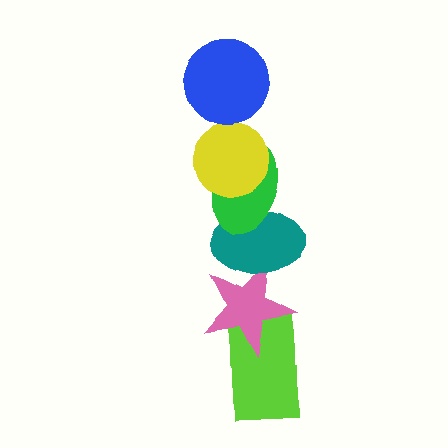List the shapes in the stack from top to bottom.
From top to bottom: the blue circle, the yellow circle, the green ellipse, the teal ellipse, the pink star, the lime rectangle.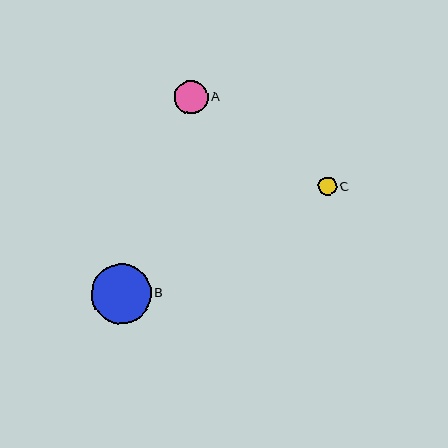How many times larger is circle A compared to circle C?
Circle A is approximately 1.8 times the size of circle C.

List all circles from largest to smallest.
From largest to smallest: B, A, C.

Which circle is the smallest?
Circle C is the smallest with a size of approximately 19 pixels.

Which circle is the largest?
Circle B is the largest with a size of approximately 60 pixels.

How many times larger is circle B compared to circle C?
Circle B is approximately 3.2 times the size of circle C.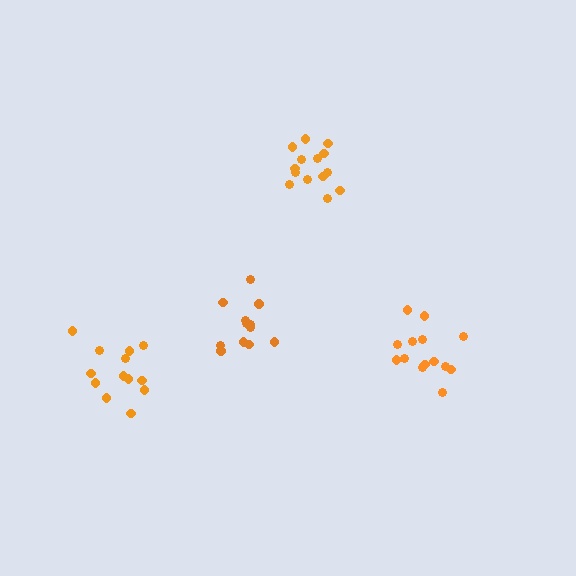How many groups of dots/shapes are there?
There are 4 groups.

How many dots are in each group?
Group 1: 14 dots, Group 2: 14 dots, Group 3: 12 dots, Group 4: 13 dots (53 total).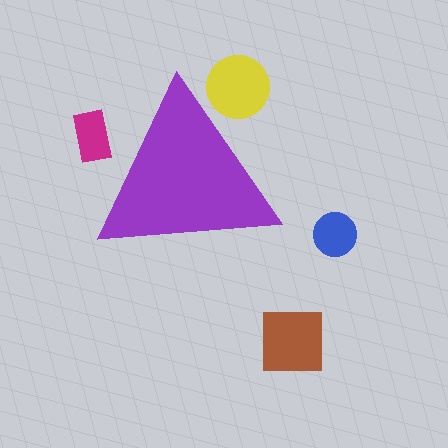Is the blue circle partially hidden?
No, the blue circle is fully visible.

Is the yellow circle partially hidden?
Yes, the yellow circle is partially hidden behind the purple triangle.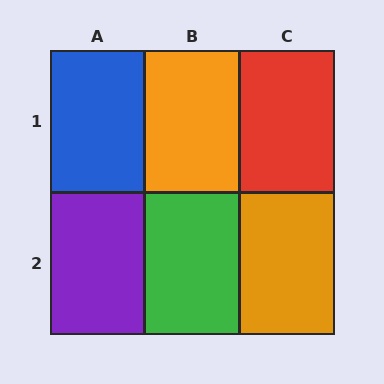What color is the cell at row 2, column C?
Orange.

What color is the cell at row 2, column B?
Green.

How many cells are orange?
2 cells are orange.